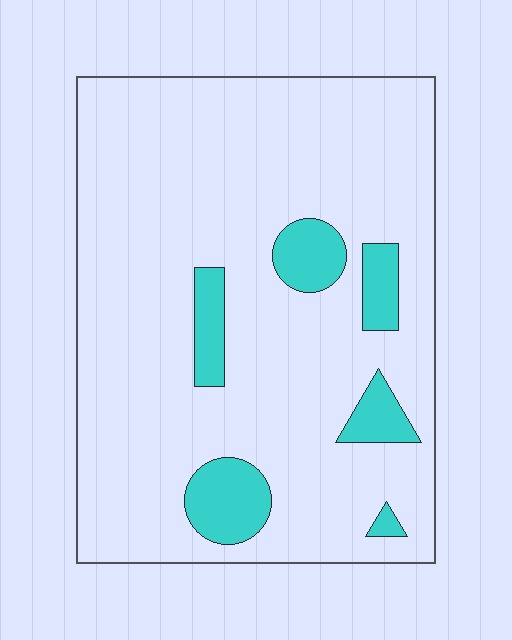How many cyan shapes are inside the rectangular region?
6.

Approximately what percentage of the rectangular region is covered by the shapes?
Approximately 10%.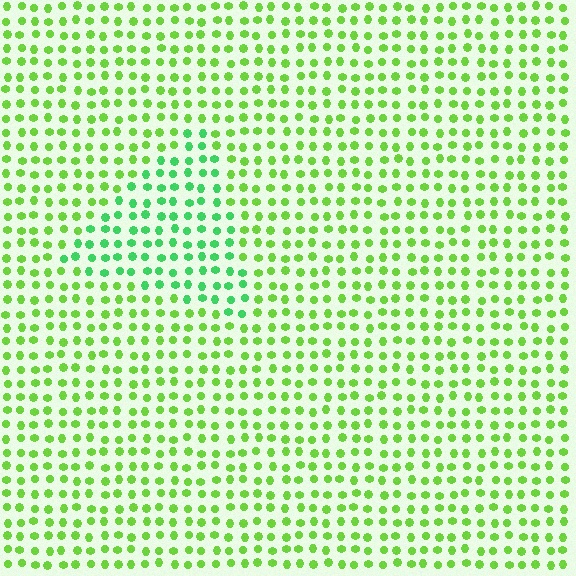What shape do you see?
I see a triangle.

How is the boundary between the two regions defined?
The boundary is defined purely by a slight shift in hue (about 34 degrees). Spacing, size, and orientation are identical on both sides.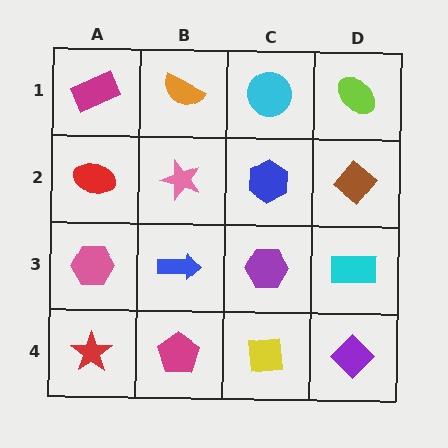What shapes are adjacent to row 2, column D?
A lime ellipse (row 1, column D), a cyan rectangle (row 3, column D), a blue hexagon (row 2, column C).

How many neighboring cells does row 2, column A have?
3.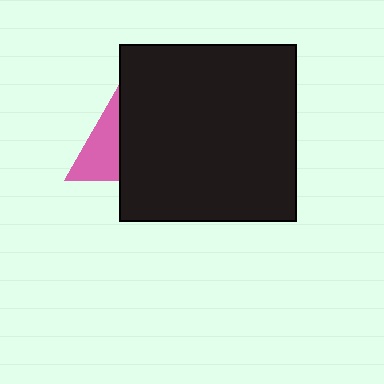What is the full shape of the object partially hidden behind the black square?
The partially hidden object is a pink triangle.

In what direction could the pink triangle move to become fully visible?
The pink triangle could move left. That would shift it out from behind the black square entirely.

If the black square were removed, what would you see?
You would see the complete pink triangle.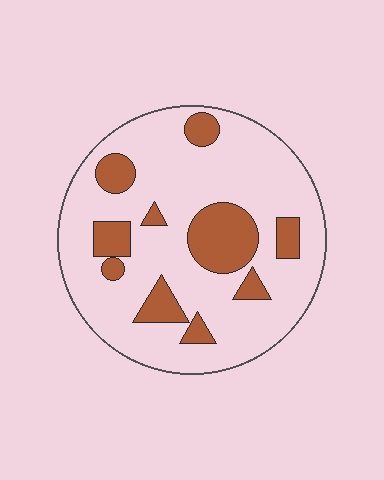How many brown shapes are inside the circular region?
10.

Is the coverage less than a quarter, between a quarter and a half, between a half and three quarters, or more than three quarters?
Less than a quarter.